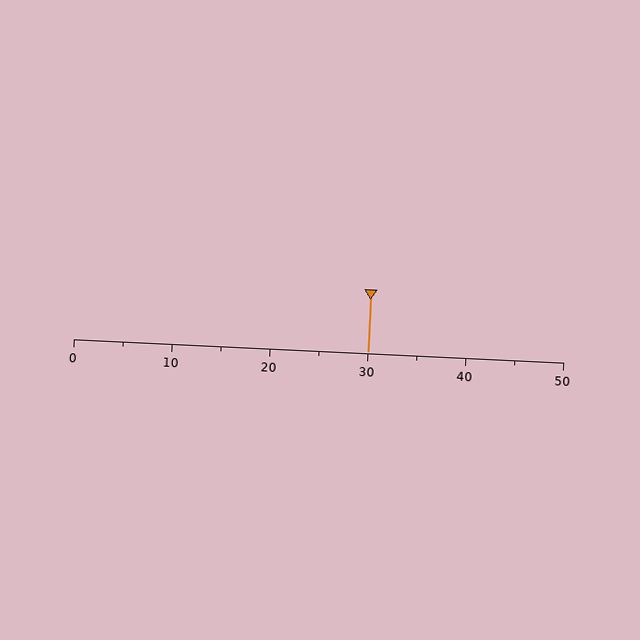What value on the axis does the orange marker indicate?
The marker indicates approximately 30.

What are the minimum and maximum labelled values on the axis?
The axis runs from 0 to 50.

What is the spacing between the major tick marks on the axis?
The major ticks are spaced 10 apart.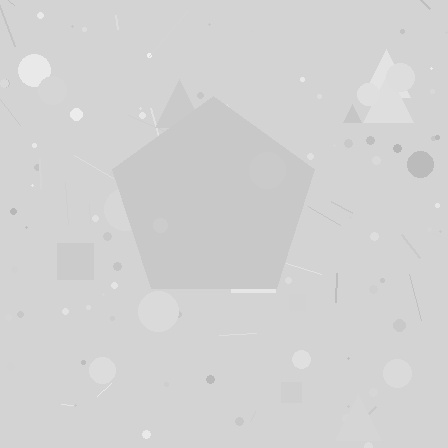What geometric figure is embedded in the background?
A pentagon is embedded in the background.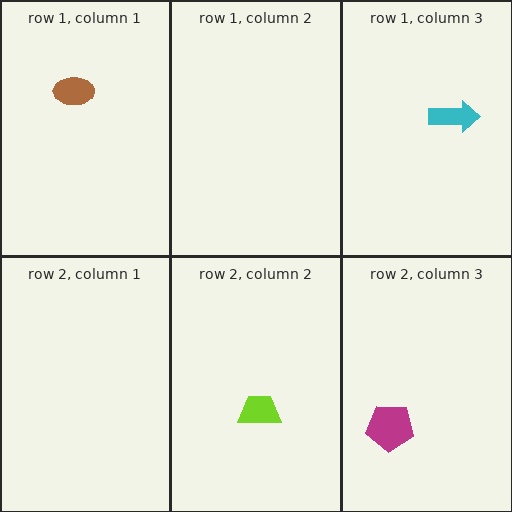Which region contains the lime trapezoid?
The row 2, column 2 region.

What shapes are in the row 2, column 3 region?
The magenta pentagon.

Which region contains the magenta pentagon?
The row 2, column 3 region.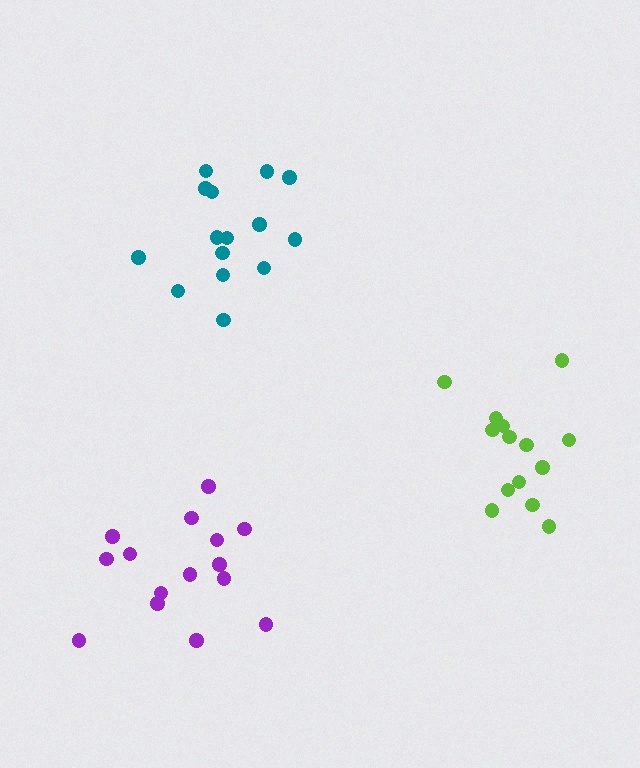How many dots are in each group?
Group 1: 14 dots, Group 2: 15 dots, Group 3: 15 dots (44 total).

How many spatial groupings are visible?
There are 3 spatial groupings.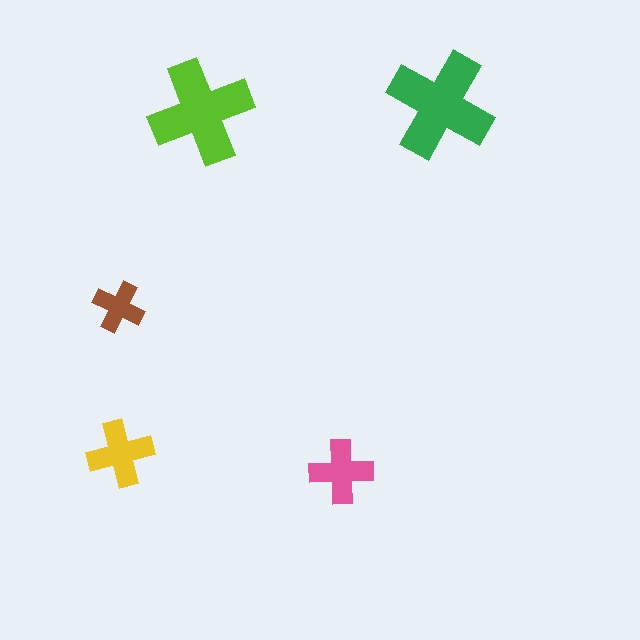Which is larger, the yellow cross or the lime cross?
The lime one.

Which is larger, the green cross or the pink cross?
The green one.